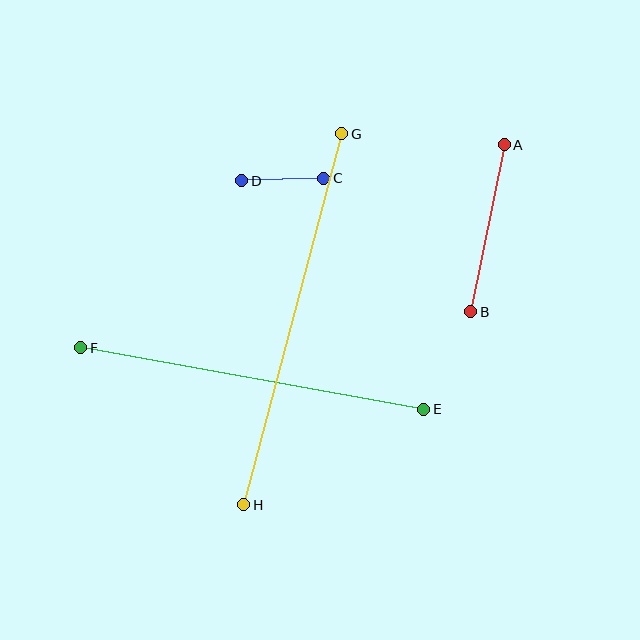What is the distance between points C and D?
The distance is approximately 82 pixels.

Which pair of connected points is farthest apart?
Points G and H are farthest apart.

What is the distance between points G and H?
The distance is approximately 384 pixels.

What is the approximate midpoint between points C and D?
The midpoint is at approximately (283, 179) pixels.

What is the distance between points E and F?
The distance is approximately 348 pixels.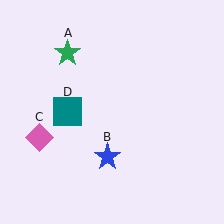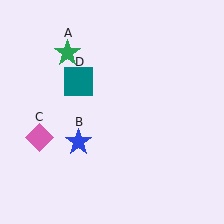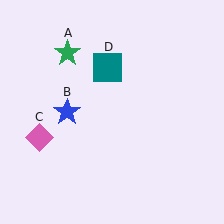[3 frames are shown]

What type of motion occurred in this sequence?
The blue star (object B), teal square (object D) rotated clockwise around the center of the scene.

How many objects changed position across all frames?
2 objects changed position: blue star (object B), teal square (object D).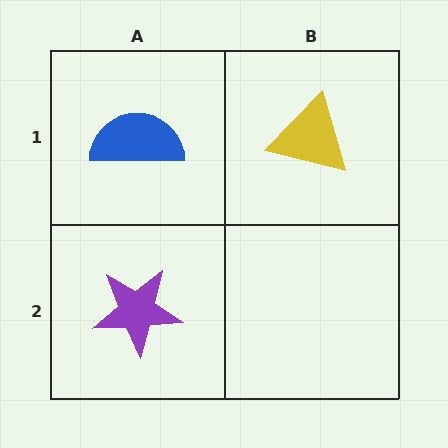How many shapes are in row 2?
1 shape.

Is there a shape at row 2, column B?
No, that cell is empty.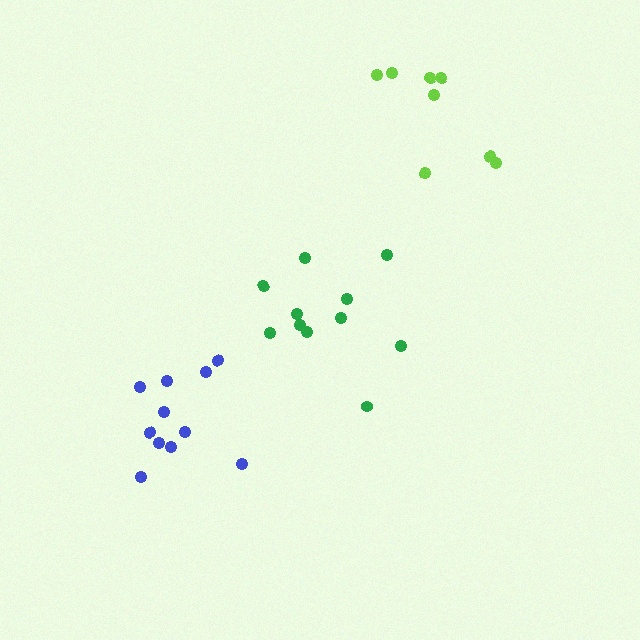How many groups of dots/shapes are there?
There are 3 groups.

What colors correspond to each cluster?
The clusters are colored: green, blue, lime.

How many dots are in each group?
Group 1: 11 dots, Group 2: 11 dots, Group 3: 8 dots (30 total).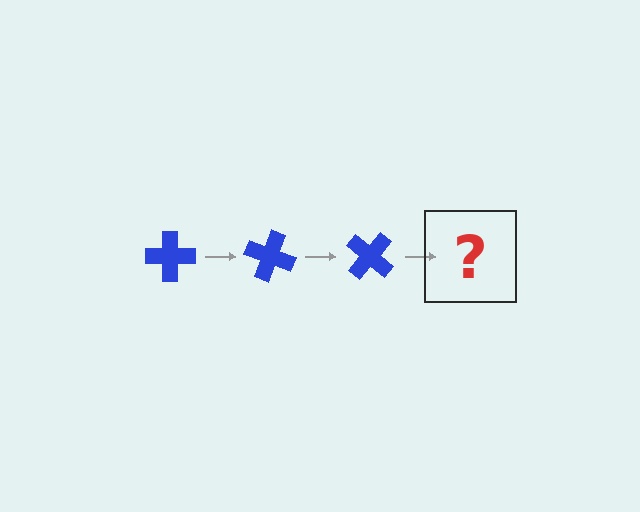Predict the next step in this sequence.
The next step is a blue cross rotated 60 degrees.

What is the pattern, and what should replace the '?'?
The pattern is that the cross rotates 20 degrees each step. The '?' should be a blue cross rotated 60 degrees.